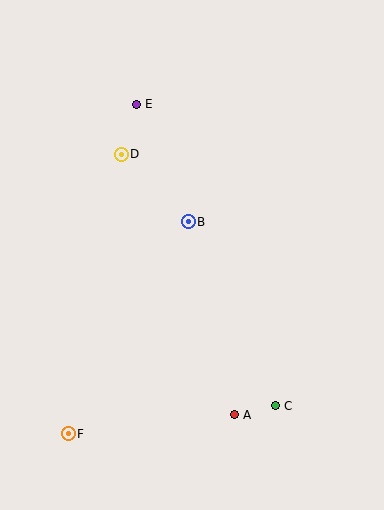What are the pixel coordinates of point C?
Point C is at (275, 406).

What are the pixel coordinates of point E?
Point E is at (136, 104).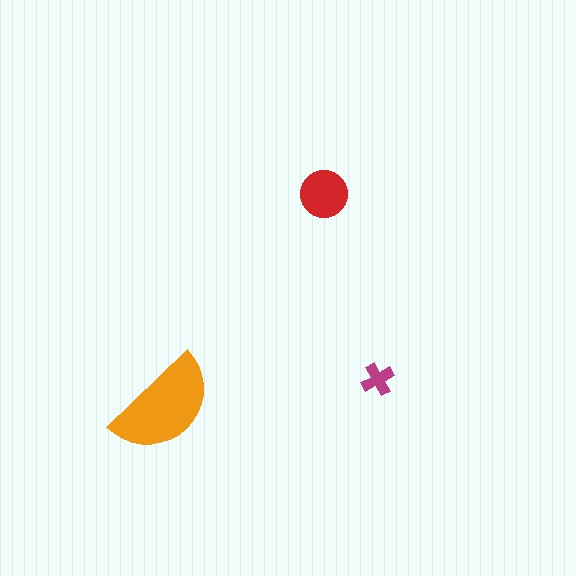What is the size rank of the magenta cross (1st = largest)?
3rd.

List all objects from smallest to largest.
The magenta cross, the red circle, the orange semicircle.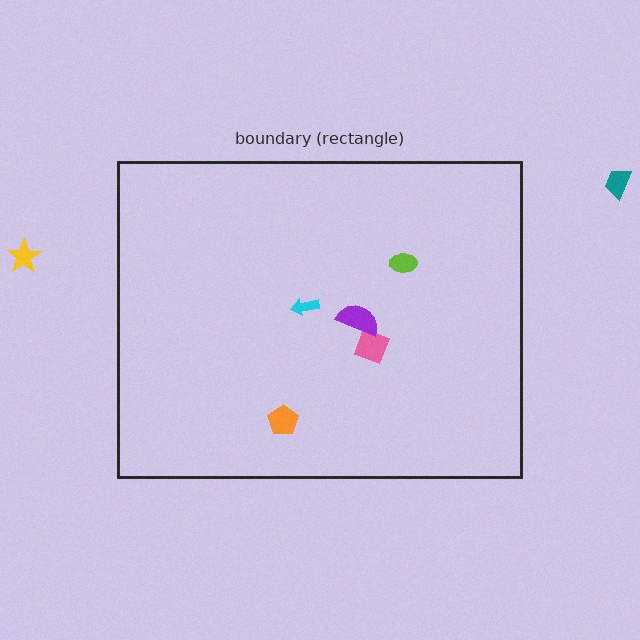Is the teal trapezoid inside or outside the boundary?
Outside.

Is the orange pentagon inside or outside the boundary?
Inside.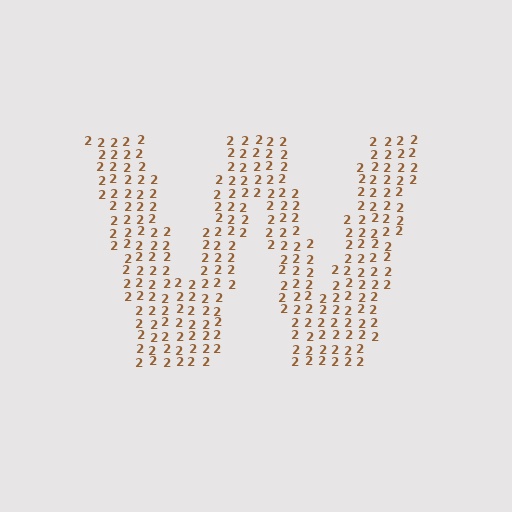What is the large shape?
The large shape is the letter W.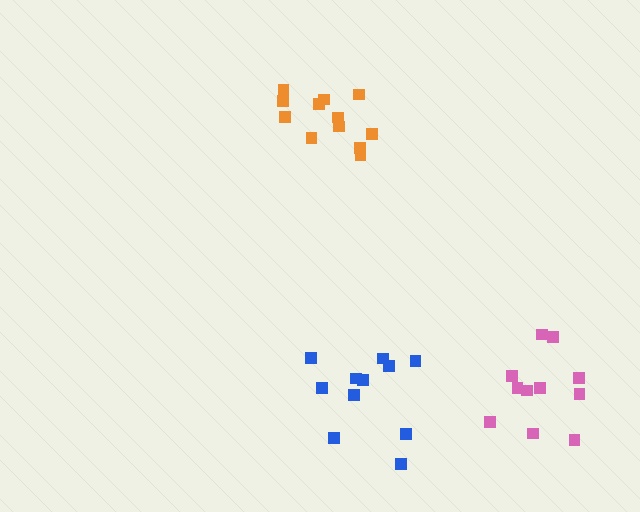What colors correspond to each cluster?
The clusters are colored: blue, pink, orange.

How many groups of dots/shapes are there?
There are 3 groups.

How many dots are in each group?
Group 1: 11 dots, Group 2: 11 dots, Group 3: 12 dots (34 total).